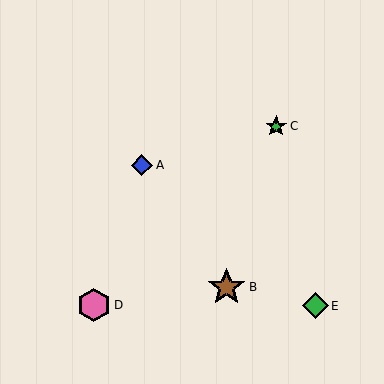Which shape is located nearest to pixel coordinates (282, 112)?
The green star (labeled C) at (276, 126) is nearest to that location.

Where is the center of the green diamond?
The center of the green diamond is at (315, 306).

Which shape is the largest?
The brown star (labeled B) is the largest.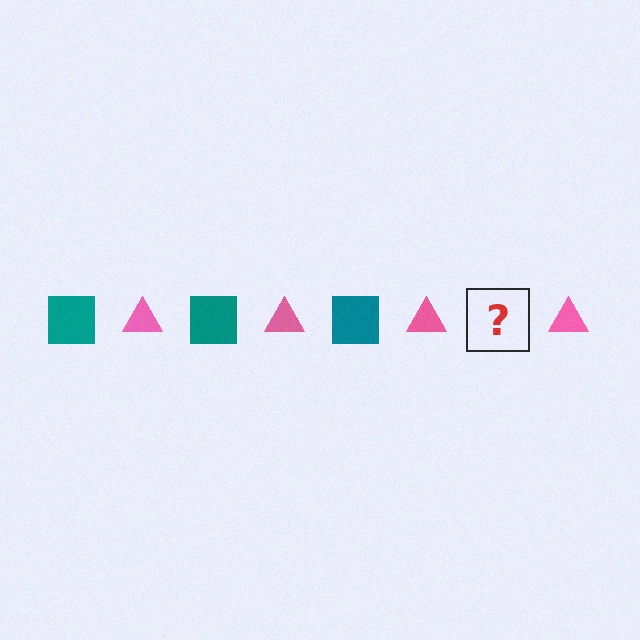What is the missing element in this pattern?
The missing element is a teal square.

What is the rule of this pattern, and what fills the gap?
The rule is that the pattern alternates between teal square and pink triangle. The gap should be filled with a teal square.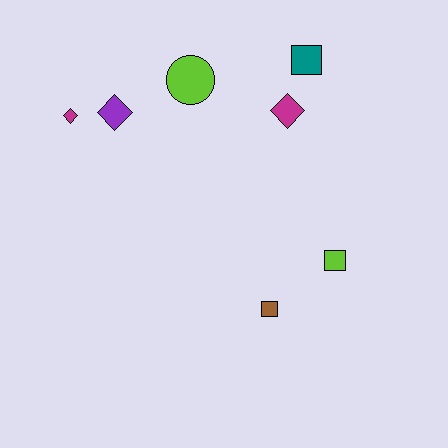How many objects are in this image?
There are 7 objects.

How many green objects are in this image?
There are no green objects.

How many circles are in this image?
There is 1 circle.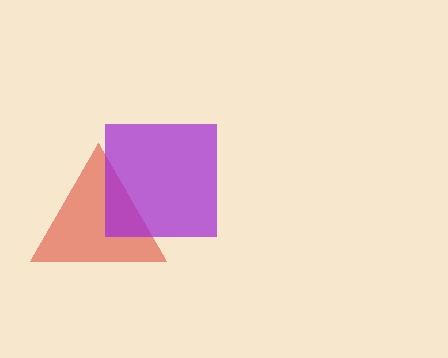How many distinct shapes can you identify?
There are 2 distinct shapes: a red triangle, a purple square.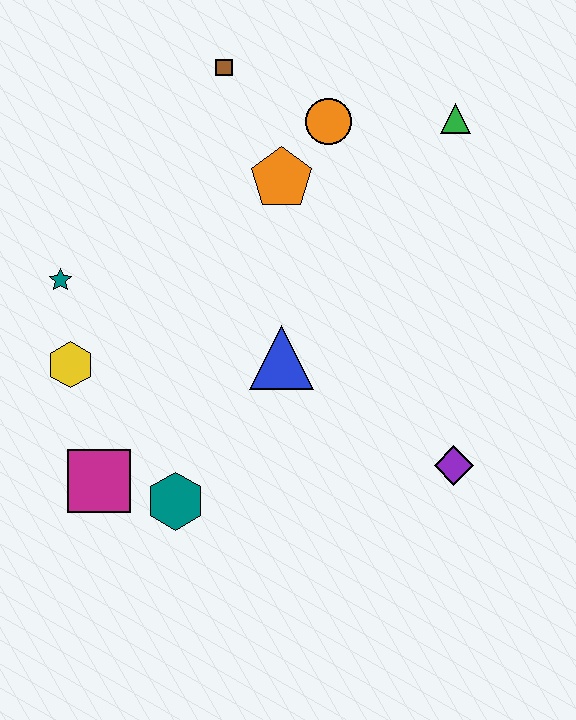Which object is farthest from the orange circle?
The magenta square is farthest from the orange circle.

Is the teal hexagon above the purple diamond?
No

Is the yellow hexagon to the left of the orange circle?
Yes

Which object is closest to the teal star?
The yellow hexagon is closest to the teal star.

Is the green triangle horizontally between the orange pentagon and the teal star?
No